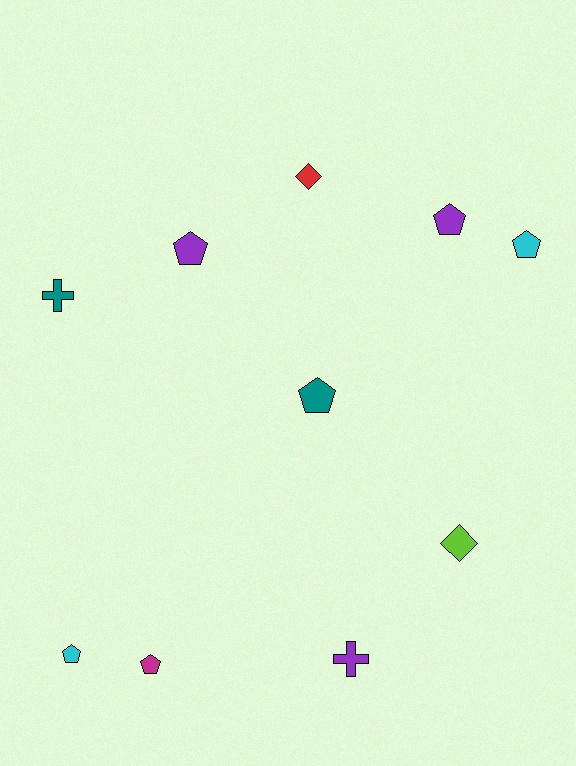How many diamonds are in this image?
There are 2 diamonds.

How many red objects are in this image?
There is 1 red object.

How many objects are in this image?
There are 10 objects.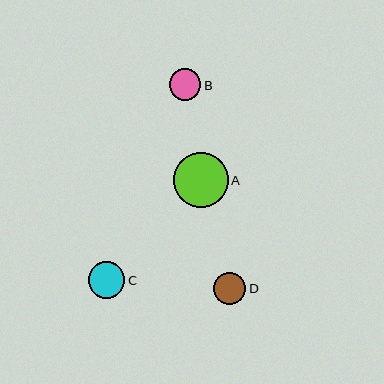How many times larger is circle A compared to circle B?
Circle A is approximately 1.8 times the size of circle B.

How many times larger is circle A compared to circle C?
Circle A is approximately 1.5 times the size of circle C.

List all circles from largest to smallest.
From largest to smallest: A, C, D, B.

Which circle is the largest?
Circle A is the largest with a size of approximately 55 pixels.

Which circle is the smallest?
Circle B is the smallest with a size of approximately 31 pixels.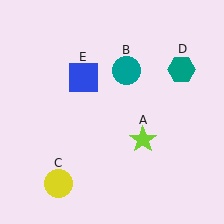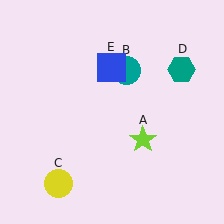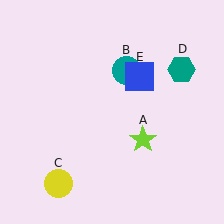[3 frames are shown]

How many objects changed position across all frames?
1 object changed position: blue square (object E).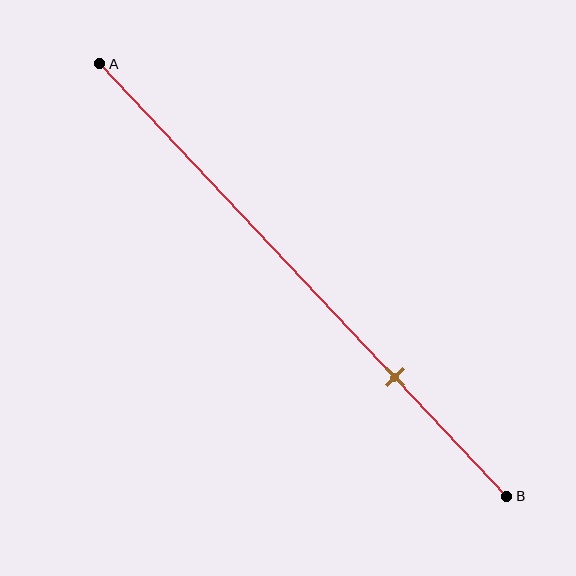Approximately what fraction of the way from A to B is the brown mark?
The brown mark is approximately 70% of the way from A to B.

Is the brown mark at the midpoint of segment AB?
No, the mark is at about 70% from A, not at the 50% midpoint.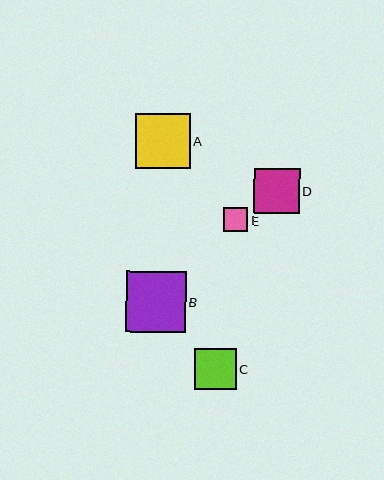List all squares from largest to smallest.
From largest to smallest: B, A, D, C, E.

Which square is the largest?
Square B is the largest with a size of approximately 60 pixels.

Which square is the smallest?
Square E is the smallest with a size of approximately 24 pixels.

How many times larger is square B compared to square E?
Square B is approximately 2.5 times the size of square E.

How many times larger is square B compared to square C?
Square B is approximately 1.4 times the size of square C.